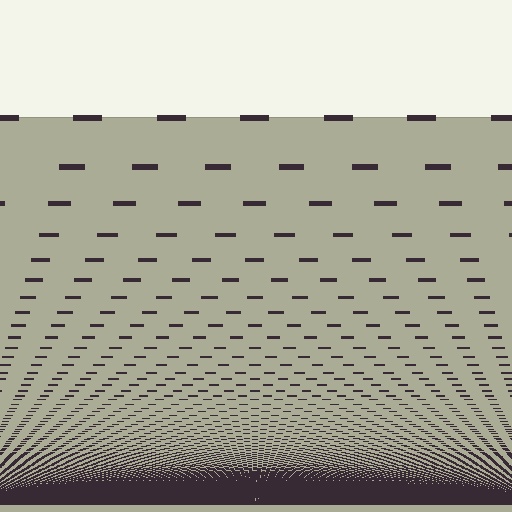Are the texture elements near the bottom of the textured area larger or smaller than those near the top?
Smaller. The gradient is inverted — elements near the bottom are smaller and denser.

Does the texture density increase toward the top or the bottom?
Density increases toward the bottom.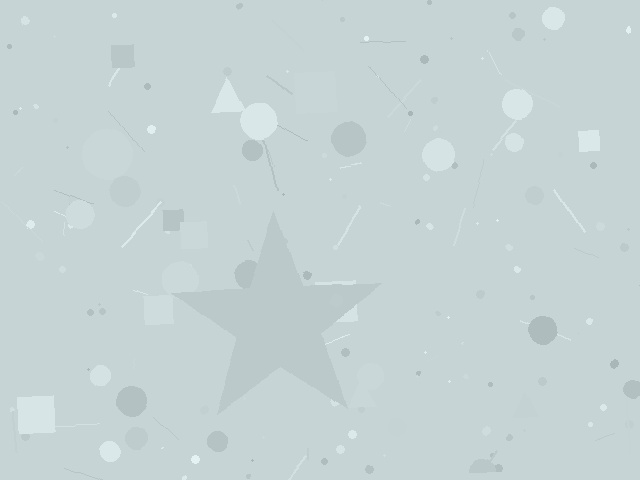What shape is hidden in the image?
A star is hidden in the image.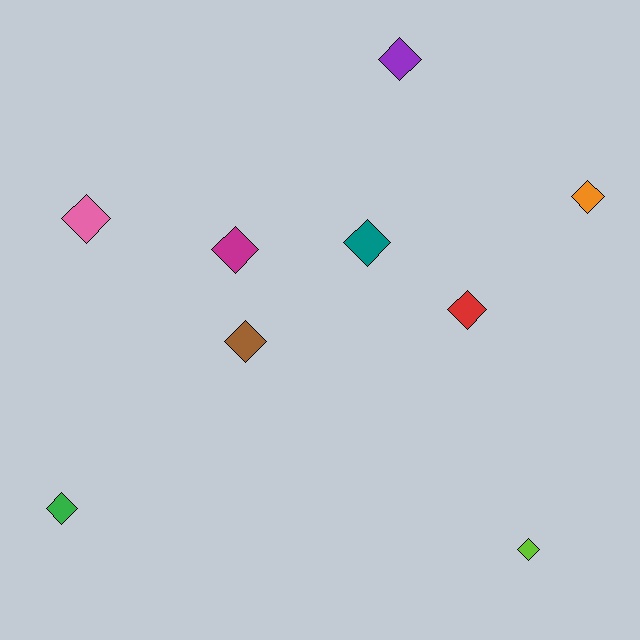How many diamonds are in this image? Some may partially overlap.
There are 9 diamonds.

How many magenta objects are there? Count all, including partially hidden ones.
There is 1 magenta object.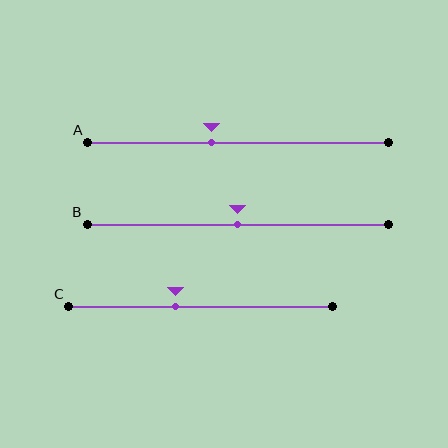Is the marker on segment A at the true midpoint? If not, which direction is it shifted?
No, the marker on segment A is shifted to the left by about 9% of the segment length.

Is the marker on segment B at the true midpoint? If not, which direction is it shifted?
Yes, the marker on segment B is at the true midpoint.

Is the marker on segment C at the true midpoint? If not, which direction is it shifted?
No, the marker on segment C is shifted to the left by about 9% of the segment length.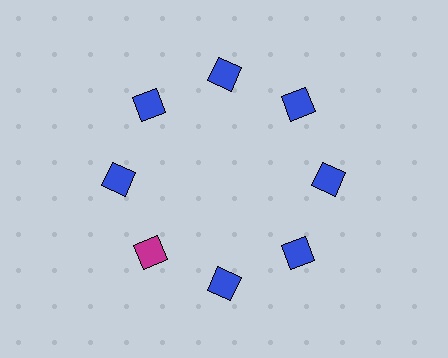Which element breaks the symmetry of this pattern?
The magenta square at roughly the 8 o'clock position breaks the symmetry. All other shapes are blue squares.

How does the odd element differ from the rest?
It has a different color: magenta instead of blue.